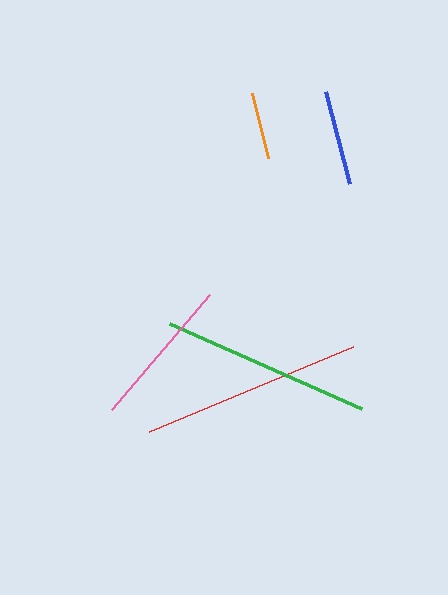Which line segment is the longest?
The red line is the longest at approximately 221 pixels.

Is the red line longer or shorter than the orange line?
The red line is longer than the orange line.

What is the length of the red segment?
The red segment is approximately 221 pixels long.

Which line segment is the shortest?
The orange line is the shortest at approximately 67 pixels.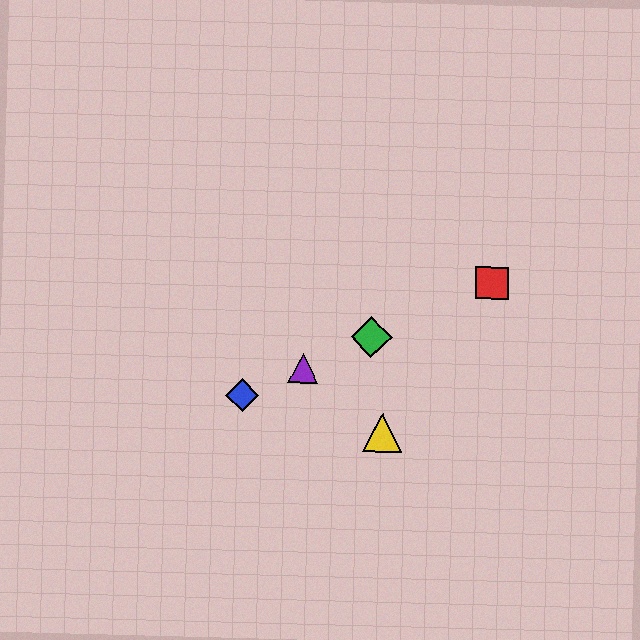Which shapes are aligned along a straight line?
The red square, the blue diamond, the green diamond, the purple triangle are aligned along a straight line.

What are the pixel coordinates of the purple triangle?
The purple triangle is at (303, 368).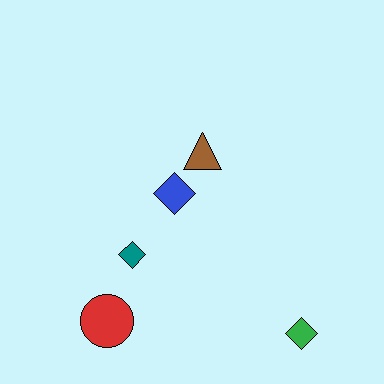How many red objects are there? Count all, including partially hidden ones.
There is 1 red object.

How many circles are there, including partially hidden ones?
There is 1 circle.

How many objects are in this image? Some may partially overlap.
There are 5 objects.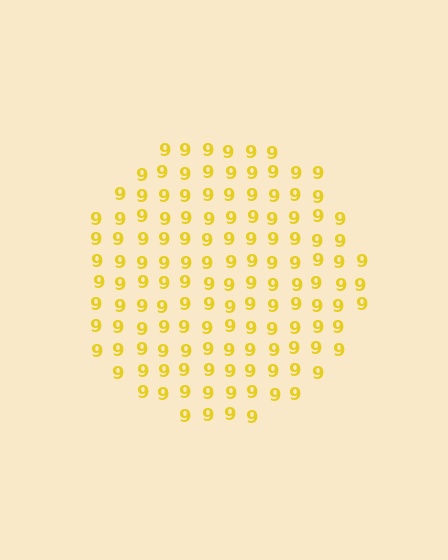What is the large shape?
The large shape is a circle.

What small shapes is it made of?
It is made of small digit 9's.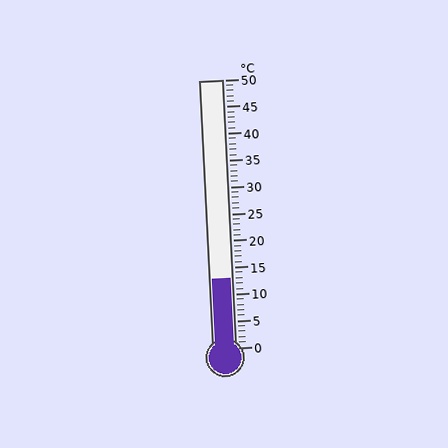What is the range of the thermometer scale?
The thermometer scale ranges from 0°C to 50°C.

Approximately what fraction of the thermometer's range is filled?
The thermometer is filled to approximately 25% of its range.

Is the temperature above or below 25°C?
The temperature is below 25°C.